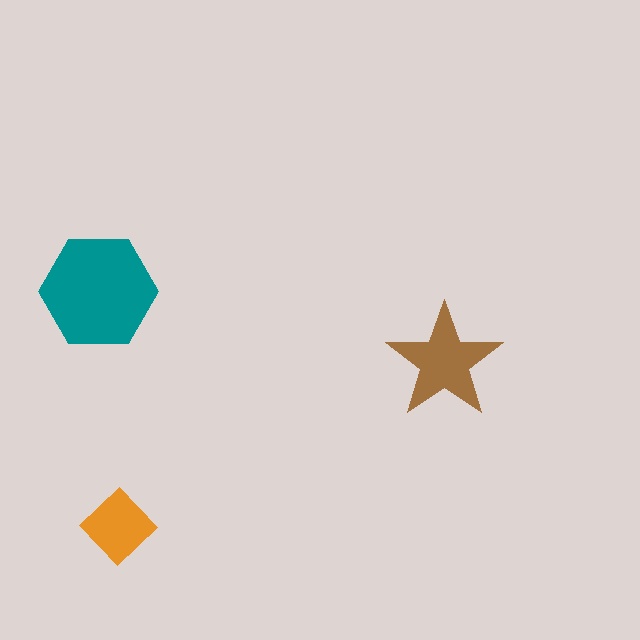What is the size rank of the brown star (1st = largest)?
2nd.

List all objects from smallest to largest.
The orange diamond, the brown star, the teal hexagon.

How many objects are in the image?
There are 3 objects in the image.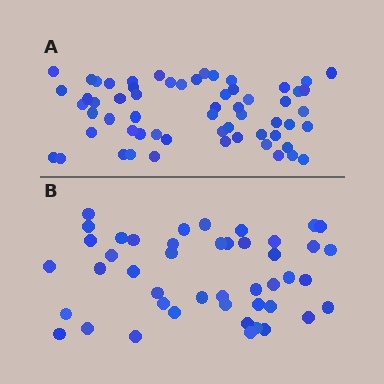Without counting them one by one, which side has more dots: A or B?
Region A (the top region) has more dots.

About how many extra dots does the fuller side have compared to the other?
Region A has approximately 15 more dots than region B.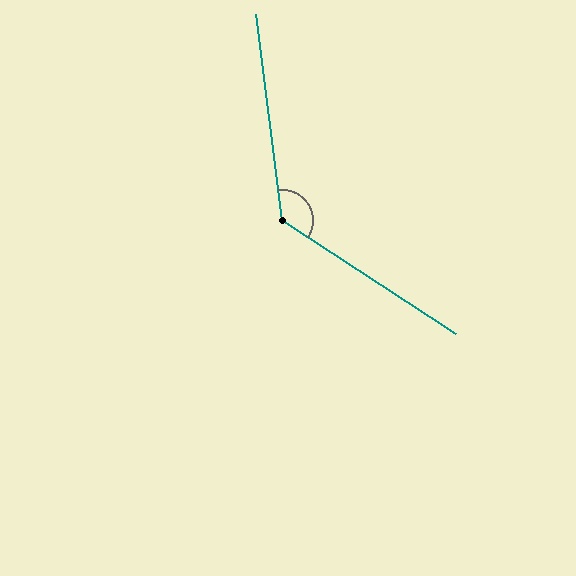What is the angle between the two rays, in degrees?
Approximately 130 degrees.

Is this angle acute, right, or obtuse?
It is obtuse.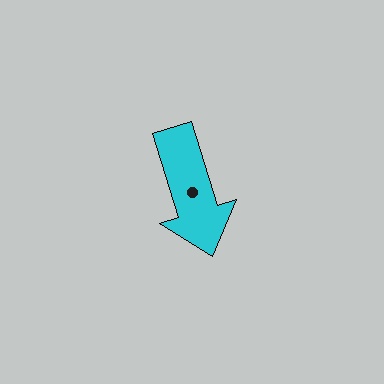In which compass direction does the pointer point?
South.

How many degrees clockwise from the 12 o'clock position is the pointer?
Approximately 163 degrees.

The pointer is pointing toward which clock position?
Roughly 5 o'clock.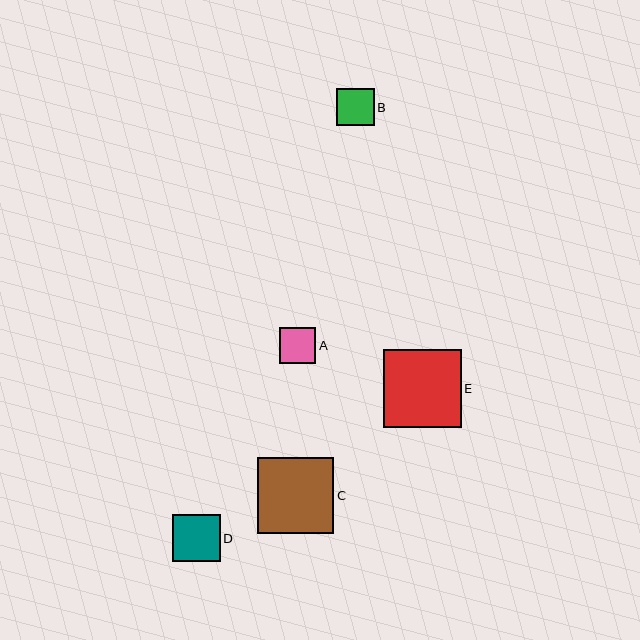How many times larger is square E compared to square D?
Square E is approximately 1.6 times the size of square D.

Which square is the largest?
Square E is the largest with a size of approximately 78 pixels.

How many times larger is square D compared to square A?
Square D is approximately 1.3 times the size of square A.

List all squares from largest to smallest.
From largest to smallest: E, C, D, B, A.